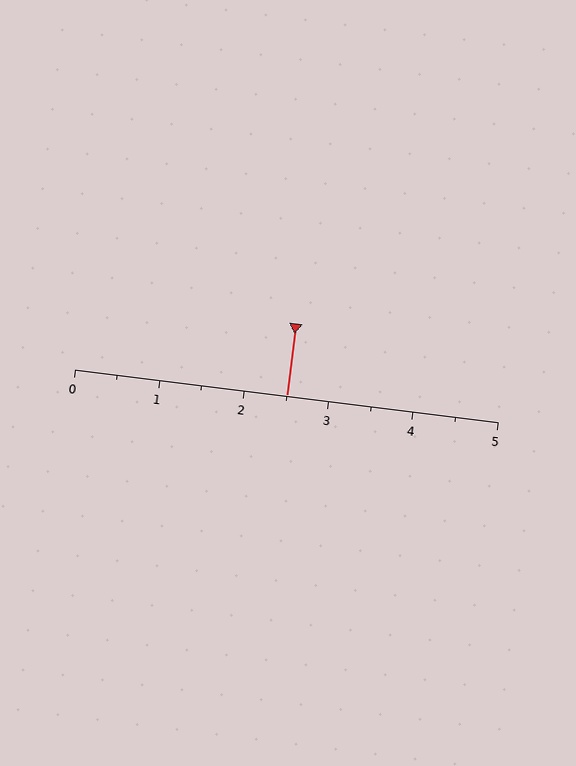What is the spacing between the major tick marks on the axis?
The major ticks are spaced 1 apart.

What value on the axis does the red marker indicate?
The marker indicates approximately 2.5.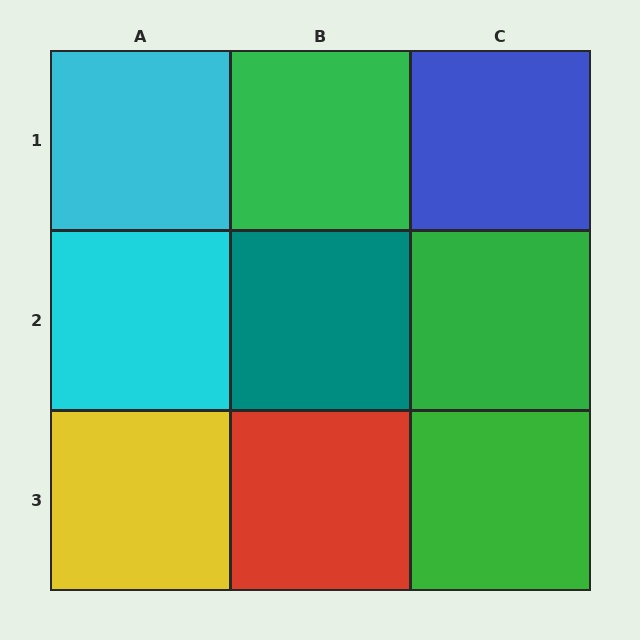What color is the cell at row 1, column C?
Blue.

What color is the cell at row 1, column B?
Green.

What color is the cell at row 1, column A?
Cyan.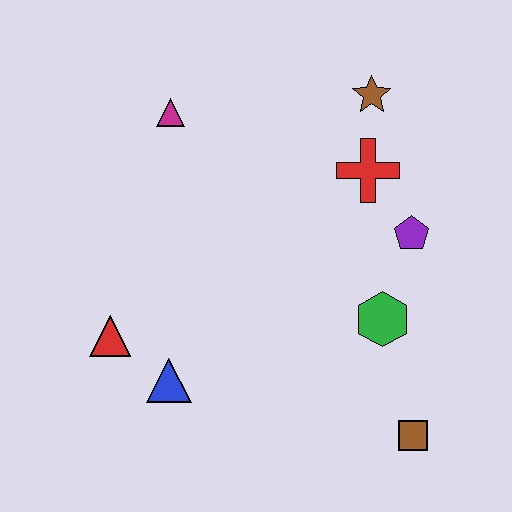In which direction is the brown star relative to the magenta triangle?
The brown star is to the right of the magenta triangle.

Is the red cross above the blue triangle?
Yes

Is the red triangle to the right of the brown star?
No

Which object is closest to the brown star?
The red cross is closest to the brown star.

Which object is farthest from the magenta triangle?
The brown square is farthest from the magenta triangle.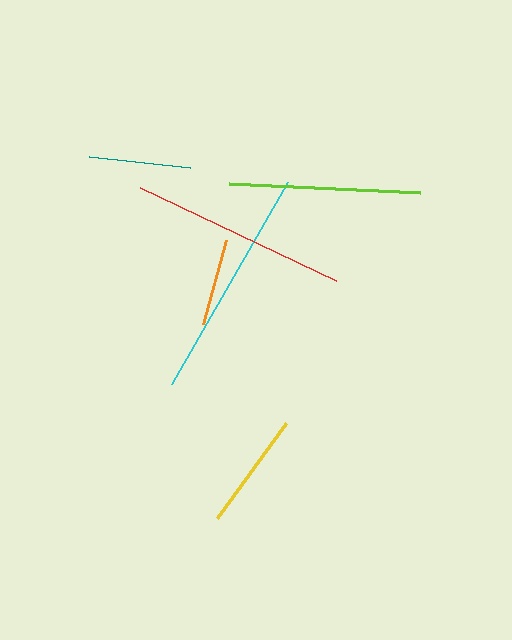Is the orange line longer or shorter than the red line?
The red line is longer than the orange line.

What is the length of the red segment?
The red segment is approximately 218 pixels long.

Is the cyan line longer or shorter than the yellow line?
The cyan line is longer than the yellow line.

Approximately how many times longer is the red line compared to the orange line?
The red line is approximately 2.5 times the length of the orange line.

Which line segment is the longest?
The cyan line is the longest at approximately 233 pixels.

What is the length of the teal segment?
The teal segment is approximately 102 pixels long.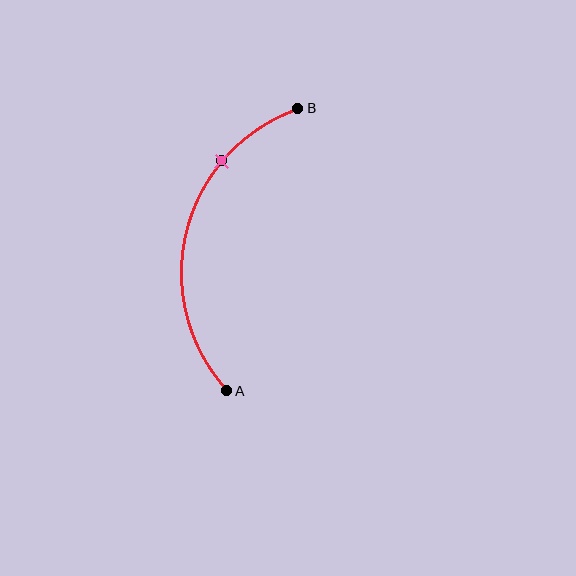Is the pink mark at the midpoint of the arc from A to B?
No. The pink mark lies on the arc but is closer to endpoint B. The arc midpoint would be at the point on the curve equidistant along the arc from both A and B.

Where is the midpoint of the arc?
The arc midpoint is the point on the curve farthest from the straight line joining A and B. It sits to the left of that line.